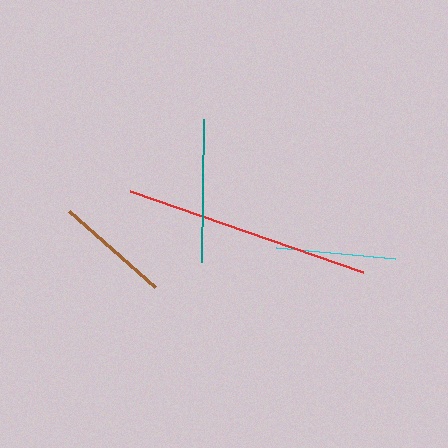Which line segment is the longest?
The red line is the longest at approximately 247 pixels.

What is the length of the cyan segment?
The cyan segment is approximately 120 pixels long.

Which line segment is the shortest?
The brown line is the shortest at approximately 114 pixels.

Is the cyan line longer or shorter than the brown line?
The cyan line is longer than the brown line.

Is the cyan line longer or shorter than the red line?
The red line is longer than the cyan line.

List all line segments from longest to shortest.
From longest to shortest: red, teal, cyan, brown.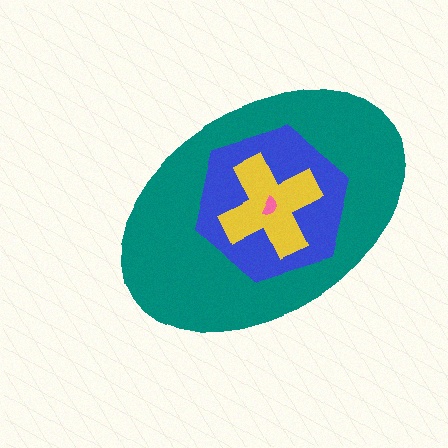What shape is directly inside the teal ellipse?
The blue hexagon.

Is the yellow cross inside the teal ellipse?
Yes.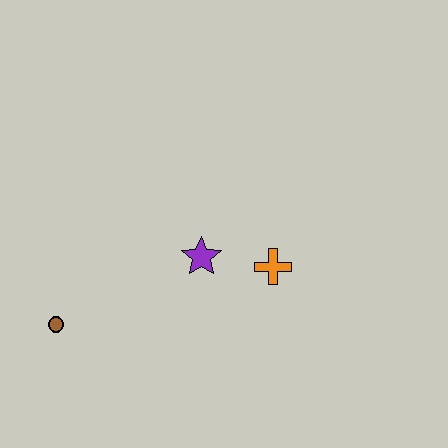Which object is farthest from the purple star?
The brown circle is farthest from the purple star.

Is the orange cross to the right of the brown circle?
Yes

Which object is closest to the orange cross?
The purple star is closest to the orange cross.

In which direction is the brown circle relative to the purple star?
The brown circle is to the left of the purple star.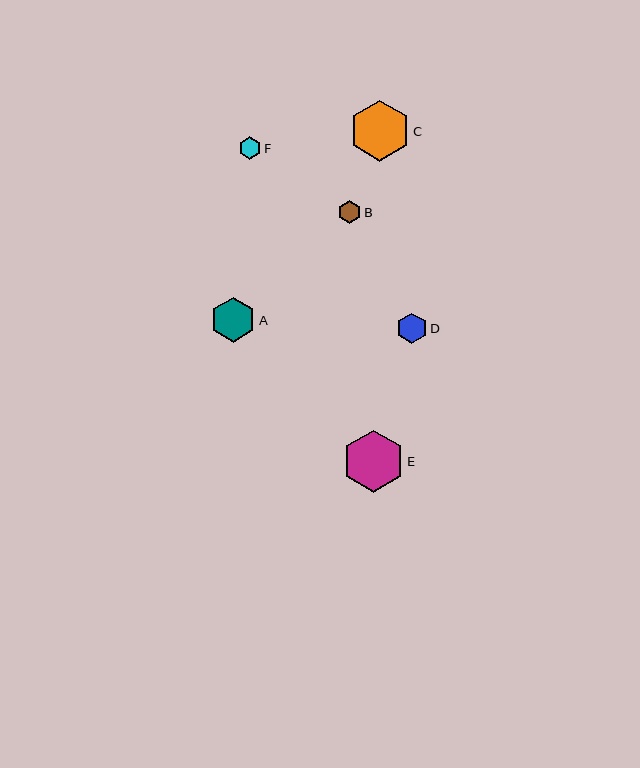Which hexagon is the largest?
Hexagon E is the largest with a size of approximately 62 pixels.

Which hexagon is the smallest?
Hexagon F is the smallest with a size of approximately 22 pixels.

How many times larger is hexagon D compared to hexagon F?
Hexagon D is approximately 1.3 times the size of hexagon F.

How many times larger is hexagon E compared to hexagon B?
Hexagon E is approximately 2.7 times the size of hexagon B.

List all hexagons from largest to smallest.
From largest to smallest: E, C, A, D, B, F.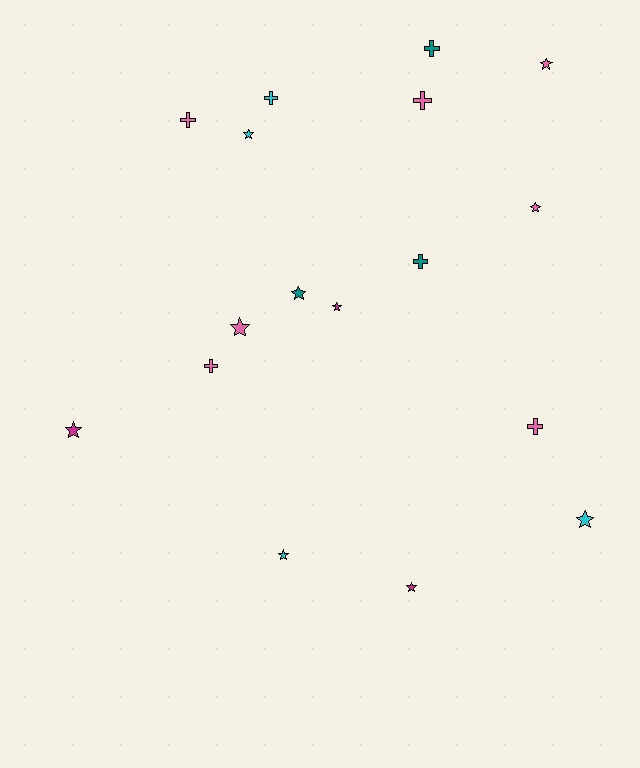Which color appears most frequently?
Pink, with 7 objects.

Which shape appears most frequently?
Star, with 10 objects.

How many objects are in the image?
There are 17 objects.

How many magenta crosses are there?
There are no magenta crosses.